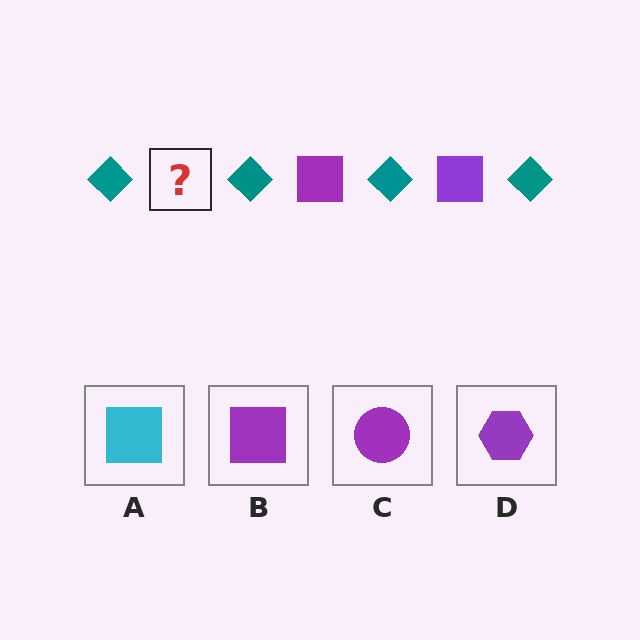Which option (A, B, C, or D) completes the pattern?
B.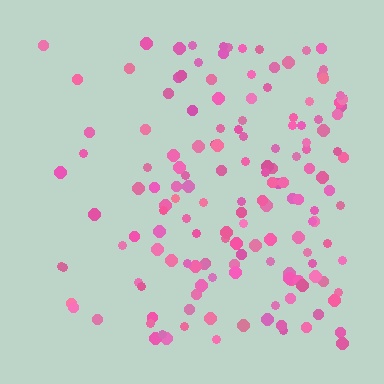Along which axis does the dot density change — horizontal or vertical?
Horizontal.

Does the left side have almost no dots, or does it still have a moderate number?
Still a moderate number, just noticeably fewer than the right.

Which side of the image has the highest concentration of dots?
The right.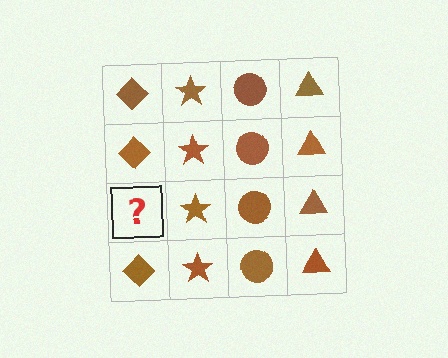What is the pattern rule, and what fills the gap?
The rule is that each column has a consistent shape. The gap should be filled with a brown diamond.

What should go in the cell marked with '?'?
The missing cell should contain a brown diamond.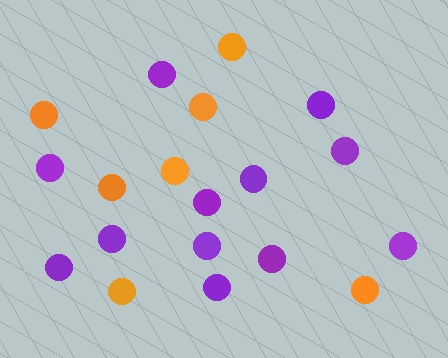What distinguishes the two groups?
There are 2 groups: one group of orange circles (7) and one group of purple circles (12).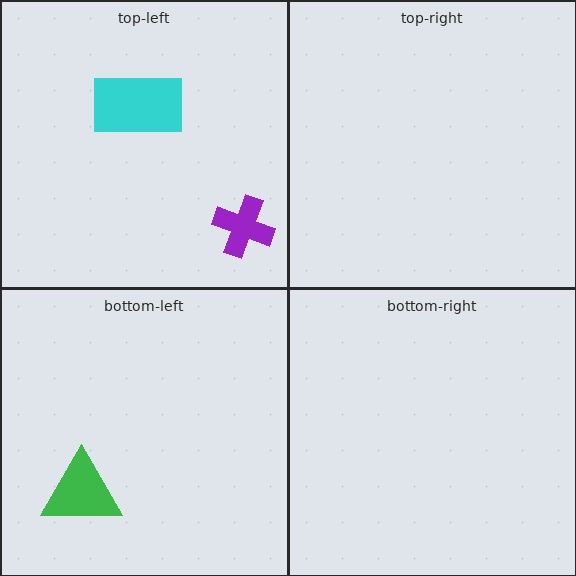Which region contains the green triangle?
The bottom-left region.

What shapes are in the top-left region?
The purple cross, the cyan rectangle.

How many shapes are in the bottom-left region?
1.